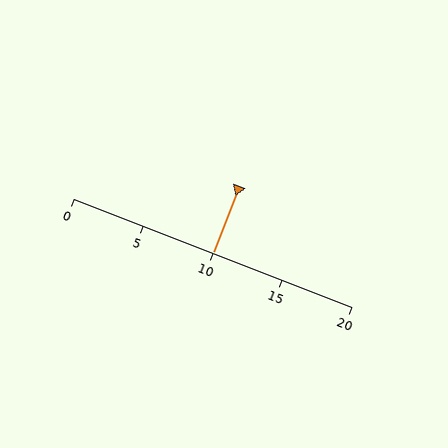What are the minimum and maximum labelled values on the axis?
The axis runs from 0 to 20.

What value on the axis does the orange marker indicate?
The marker indicates approximately 10.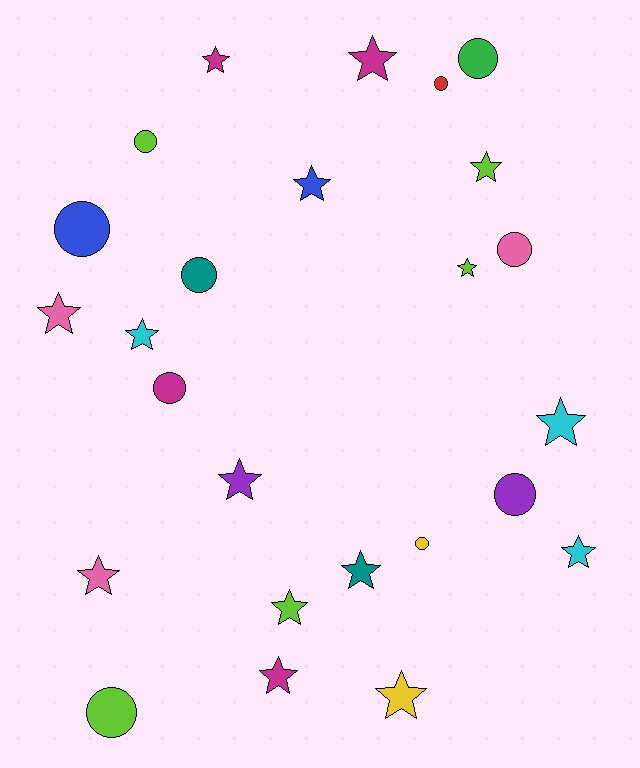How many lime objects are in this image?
There are 5 lime objects.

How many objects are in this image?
There are 25 objects.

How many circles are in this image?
There are 10 circles.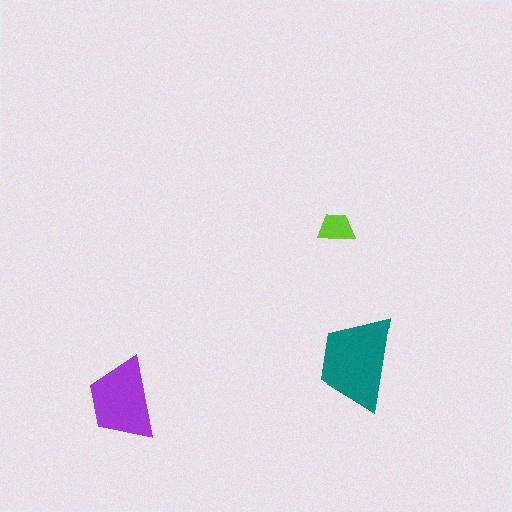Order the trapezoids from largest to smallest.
the teal one, the purple one, the lime one.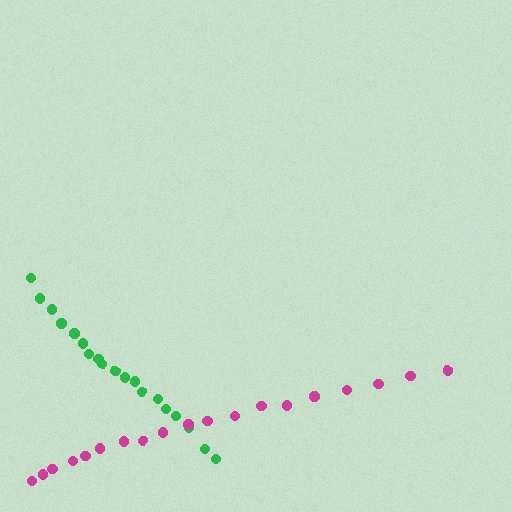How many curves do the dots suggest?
There are 2 distinct paths.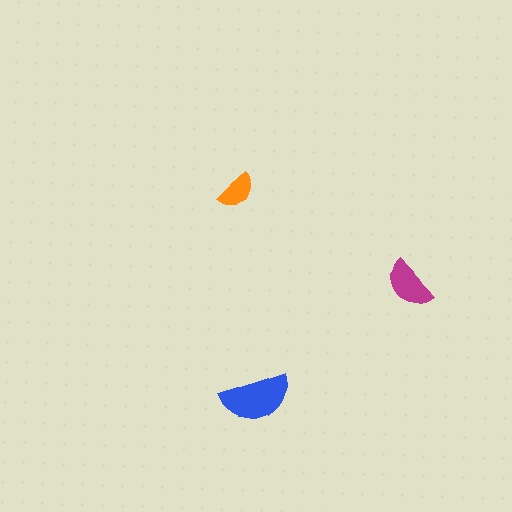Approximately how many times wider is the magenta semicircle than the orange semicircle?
About 1.5 times wider.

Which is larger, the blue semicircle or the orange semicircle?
The blue one.